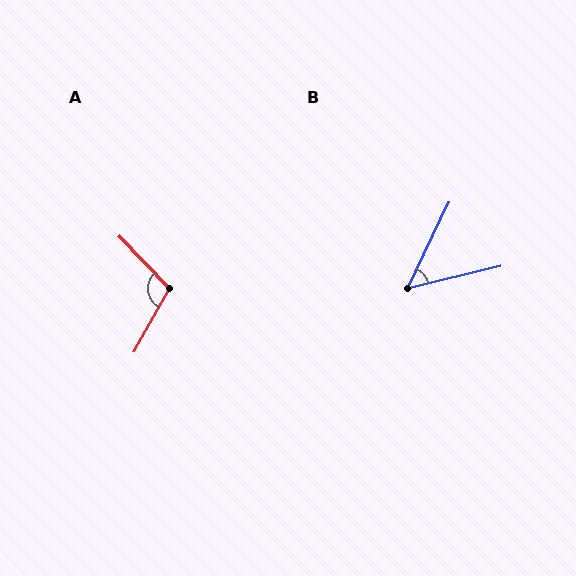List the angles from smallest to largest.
B (51°), A (106°).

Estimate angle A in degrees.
Approximately 106 degrees.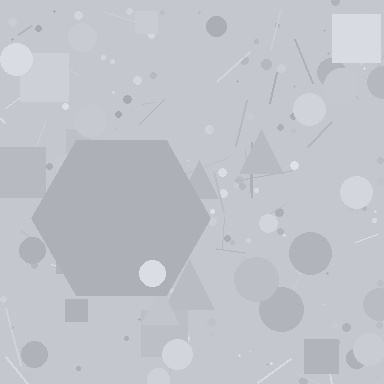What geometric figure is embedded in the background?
A hexagon is embedded in the background.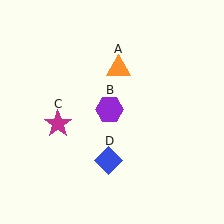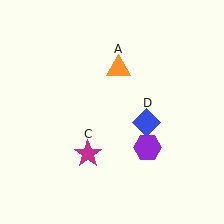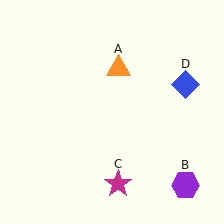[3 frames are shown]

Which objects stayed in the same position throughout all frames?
Orange triangle (object A) remained stationary.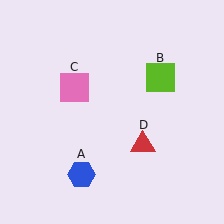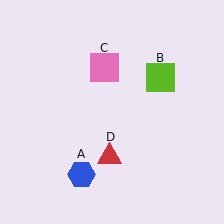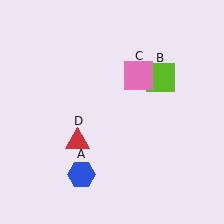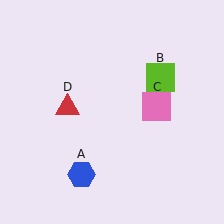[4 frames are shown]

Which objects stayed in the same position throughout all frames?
Blue hexagon (object A) and lime square (object B) remained stationary.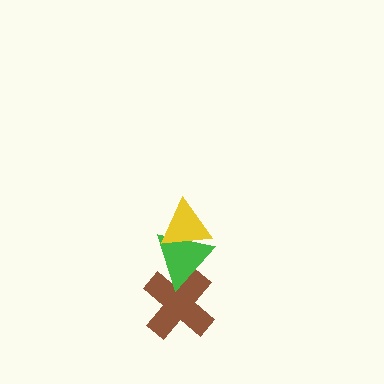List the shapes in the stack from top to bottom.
From top to bottom: the yellow triangle, the green triangle, the brown cross.